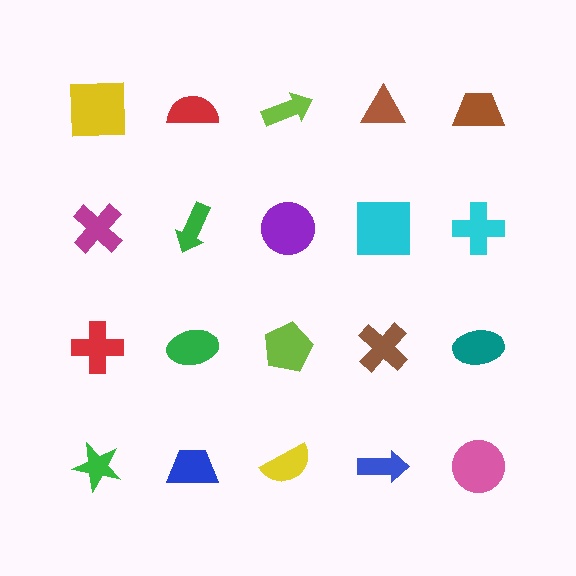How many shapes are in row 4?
5 shapes.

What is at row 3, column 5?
A teal ellipse.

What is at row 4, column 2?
A blue trapezoid.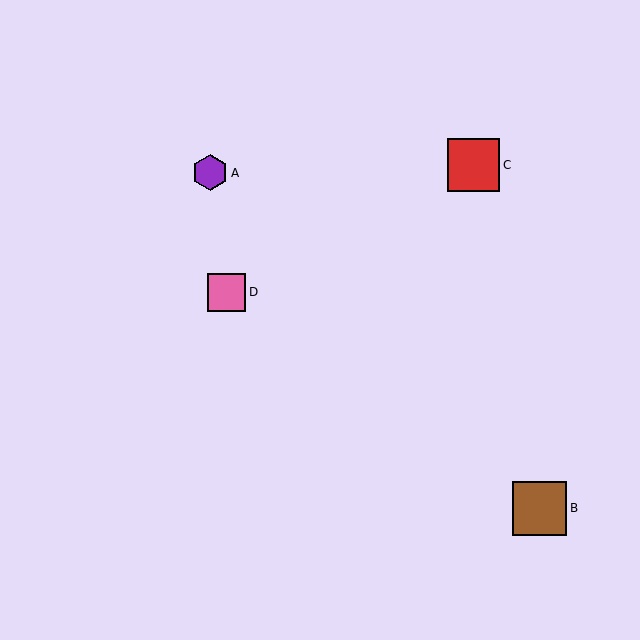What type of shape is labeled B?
Shape B is a brown square.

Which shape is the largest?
The brown square (labeled B) is the largest.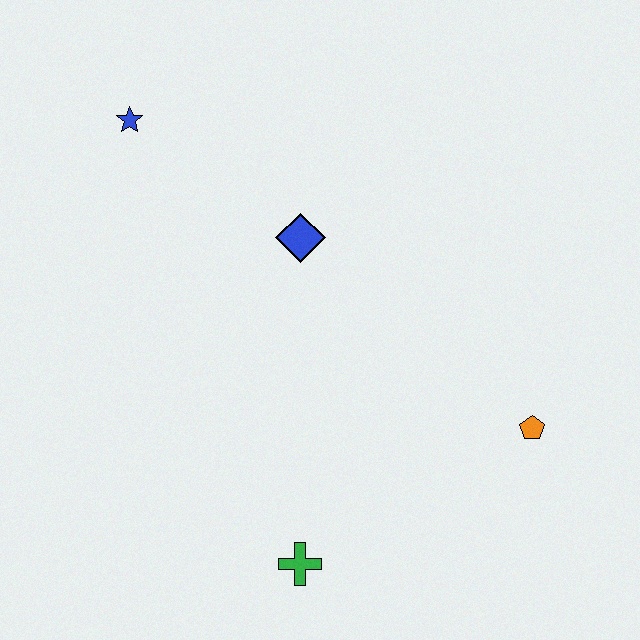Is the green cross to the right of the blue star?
Yes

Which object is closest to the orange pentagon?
The green cross is closest to the orange pentagon.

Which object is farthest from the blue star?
The orange pentagon is farthest from the blue star.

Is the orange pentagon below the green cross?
No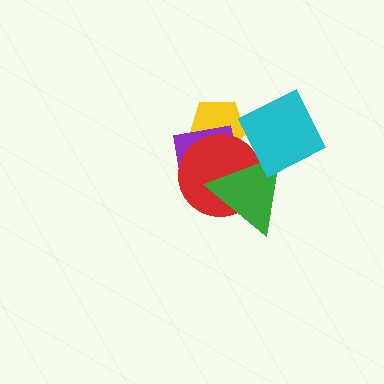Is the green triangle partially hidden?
Yes, it is partially covered by another shape.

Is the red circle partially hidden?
Yes, it is partially covered by another shape.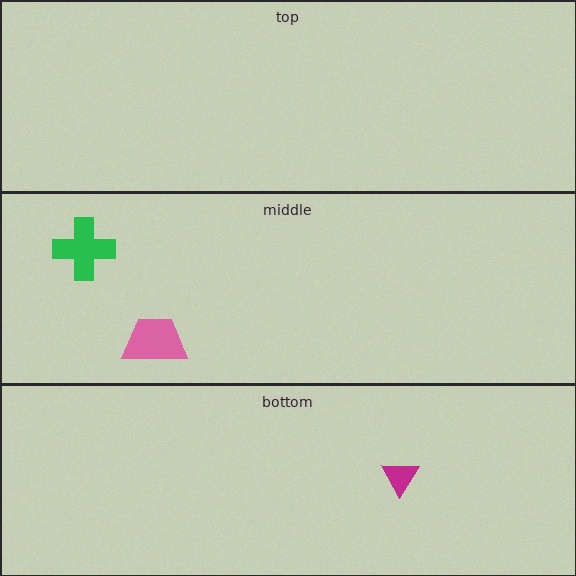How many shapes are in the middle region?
2.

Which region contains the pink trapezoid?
The middle region.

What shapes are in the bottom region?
The magenta triangle.